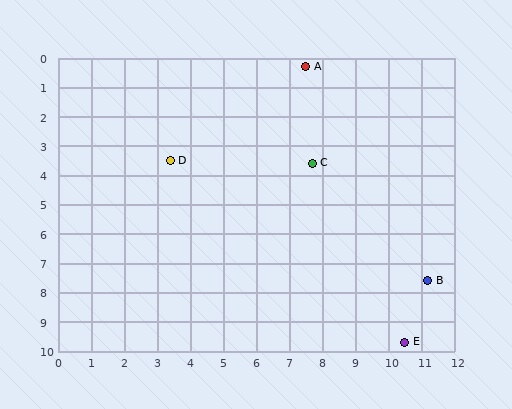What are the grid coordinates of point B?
Point B is at approximately (11.2, 7.6).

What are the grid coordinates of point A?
Point A is at approximately (7.5, 0.3).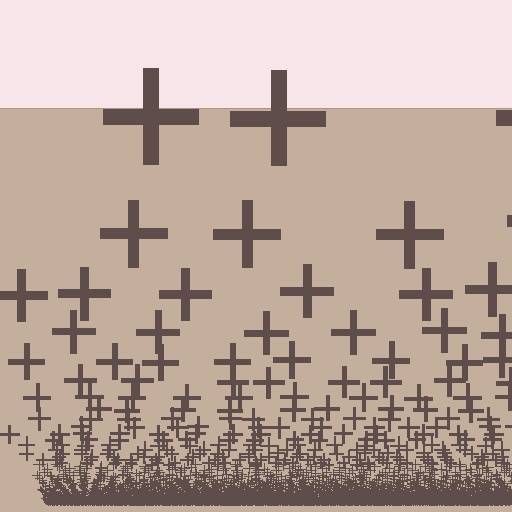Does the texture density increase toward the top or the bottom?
Density increases toward the bottom.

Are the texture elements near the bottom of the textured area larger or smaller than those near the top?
Smaller. The gradient is inverted — elements near the bottom are smaller and denser.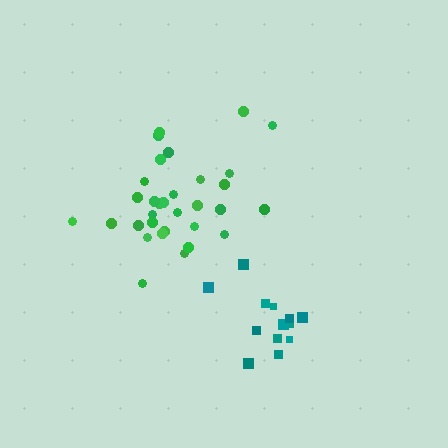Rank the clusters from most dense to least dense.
teal, green.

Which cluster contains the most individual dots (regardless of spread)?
Green (33).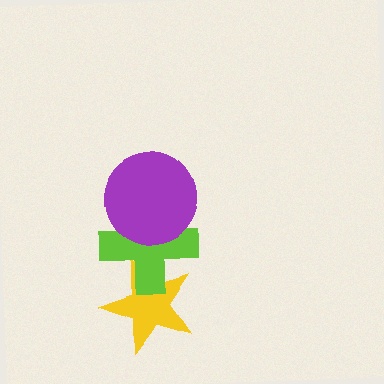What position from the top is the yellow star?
The yellow star is 3rd from the top.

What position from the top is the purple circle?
The purple circle is 1st from the top.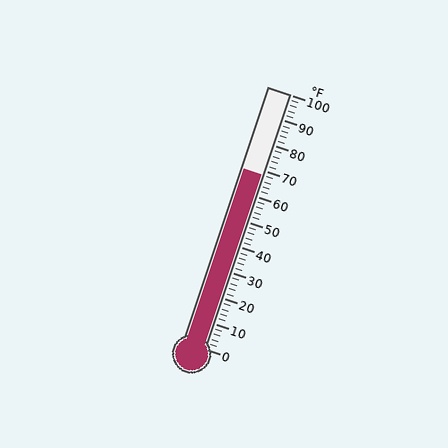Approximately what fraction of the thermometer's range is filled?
The thermometer is filled to approximately 70% of its range.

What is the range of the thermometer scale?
The thermometer scale ranges from 0°F to 100°F.